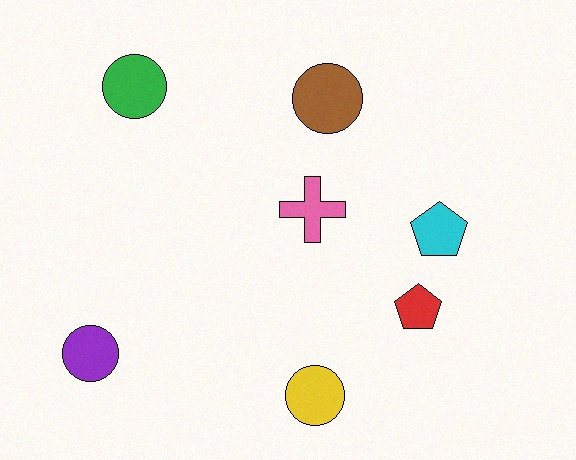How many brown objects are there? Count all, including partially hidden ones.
There is 1 brown object.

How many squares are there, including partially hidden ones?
There are no squares.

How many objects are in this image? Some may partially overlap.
There are 7 objects.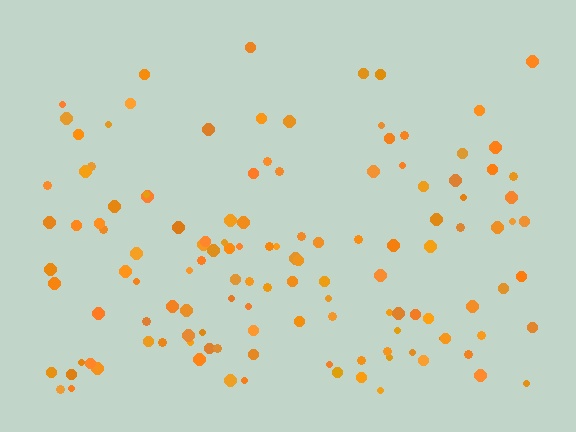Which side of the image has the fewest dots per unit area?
The top.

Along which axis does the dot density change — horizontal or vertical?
Vertical.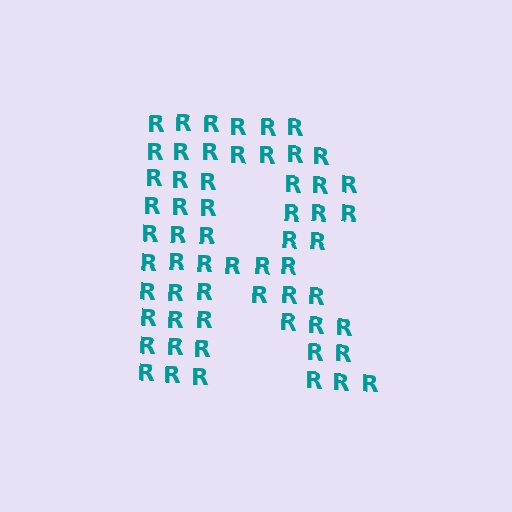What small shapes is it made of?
It is made of small letter R's.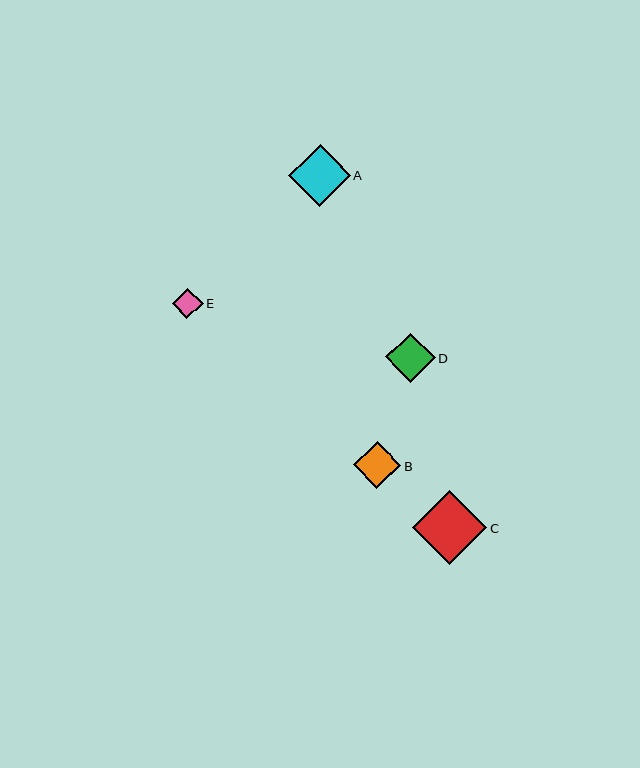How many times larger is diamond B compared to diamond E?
Diamond B is approximately 1.6 times the size of diamond E.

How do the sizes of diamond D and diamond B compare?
Diamond D and diamond B are approximately the same size.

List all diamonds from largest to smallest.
From largest to smallest: C, A, D, B, E.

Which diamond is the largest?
Diamond C is the largest with a size of approximately 75 pixels.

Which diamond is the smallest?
Diamond E is the smallest with a size of approximately 30 pixels.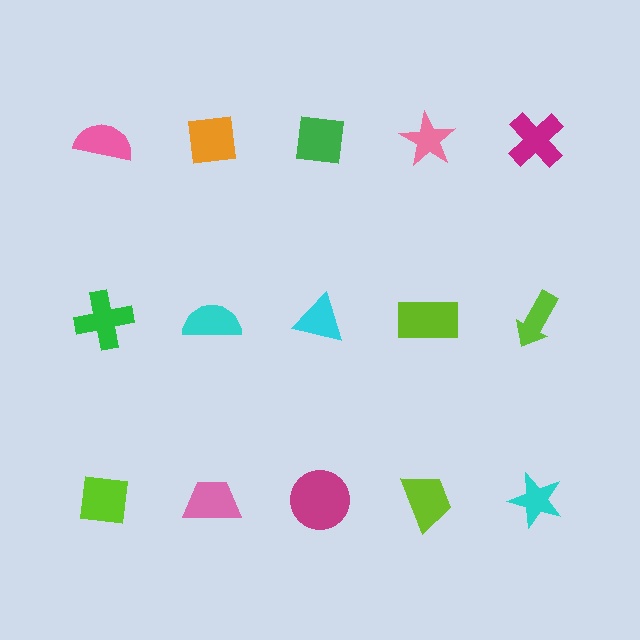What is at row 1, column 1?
A pink semicircle.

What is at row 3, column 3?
A magenta circle.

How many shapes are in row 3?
5 shapes.